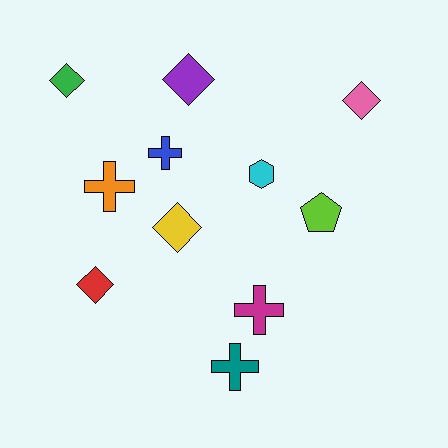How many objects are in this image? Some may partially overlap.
There are 11 objects.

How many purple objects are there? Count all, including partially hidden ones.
There is 1 purple object.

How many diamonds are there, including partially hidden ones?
There are 5 diamonds.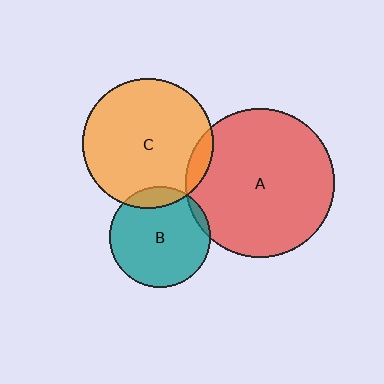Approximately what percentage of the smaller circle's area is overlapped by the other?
Approximately 5%.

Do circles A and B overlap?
Yes.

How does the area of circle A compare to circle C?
Approximately 1.3 times.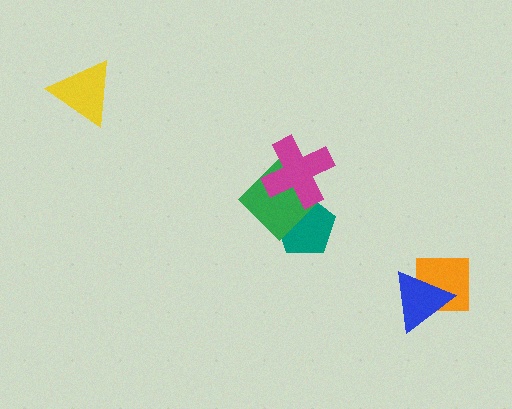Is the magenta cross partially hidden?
No, no other shape covers it.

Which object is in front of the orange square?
The blue triangle is in front of the orange square.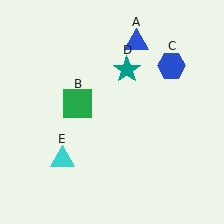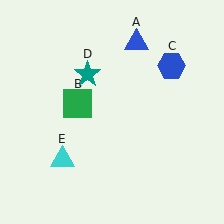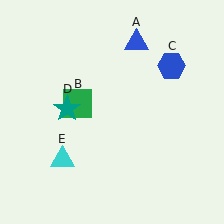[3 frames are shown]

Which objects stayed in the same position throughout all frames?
Blue triangle (object A) and green square (object B) and blue hexagon (object C) and cyan triangle (object E) remained stationary.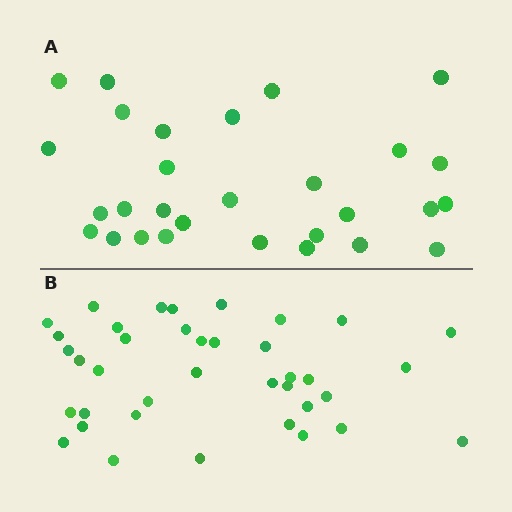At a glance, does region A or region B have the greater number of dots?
Region B (the bottom region) has more dots.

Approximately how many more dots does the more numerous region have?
Region B has roughly 8 or so more dots than region A.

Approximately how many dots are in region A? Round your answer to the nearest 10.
About 30 dots. (The exact count is 29, which rounds to 30.)